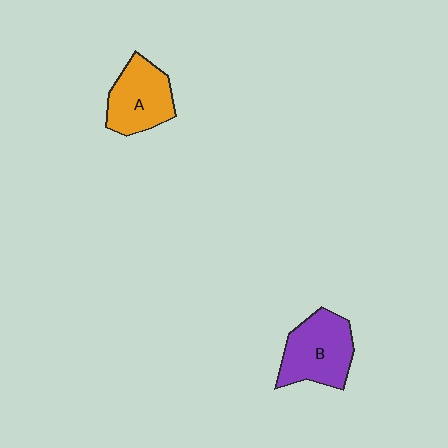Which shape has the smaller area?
Shape A (orange).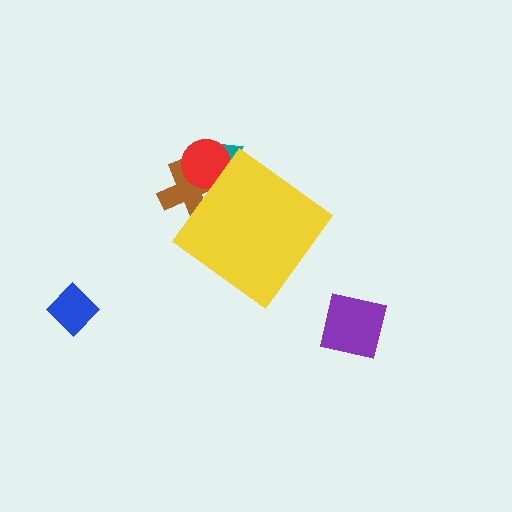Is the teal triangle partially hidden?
Yes, the teal triangle is partially hidden behind the yellow diamond.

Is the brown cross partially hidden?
Yes, the brown cross is partially hidden behind the yellow diamond.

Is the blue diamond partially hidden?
No, the blue diamond is fully visible.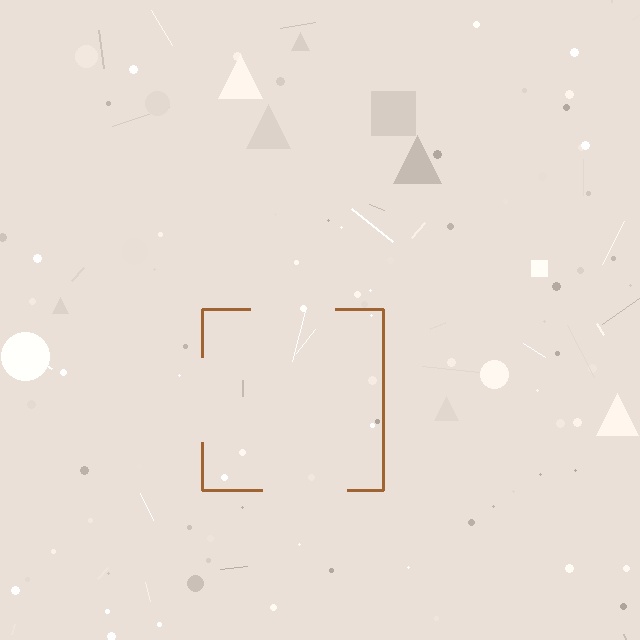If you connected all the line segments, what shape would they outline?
They would outline a square.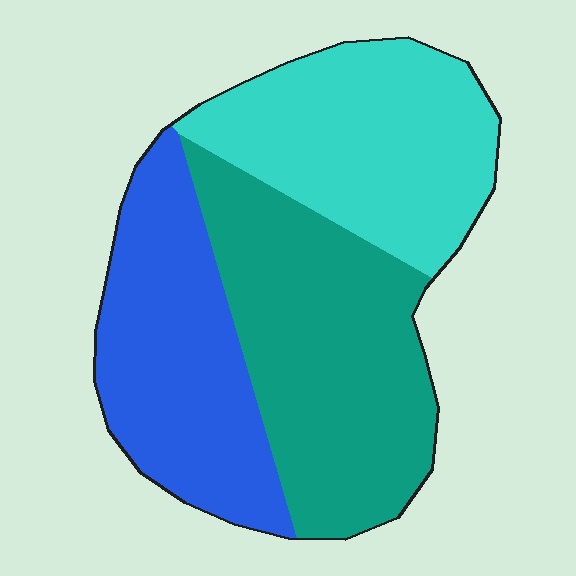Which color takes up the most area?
Teal, at roughly 40%.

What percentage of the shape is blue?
Blue takes up between a sixth and a third of the shape.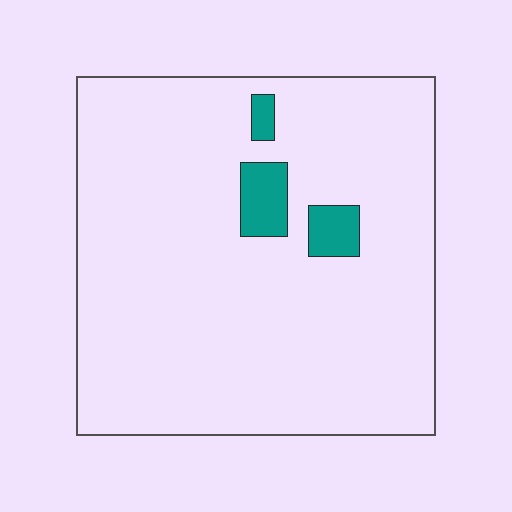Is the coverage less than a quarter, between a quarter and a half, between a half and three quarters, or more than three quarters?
Less than a quarter.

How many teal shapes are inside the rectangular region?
3.